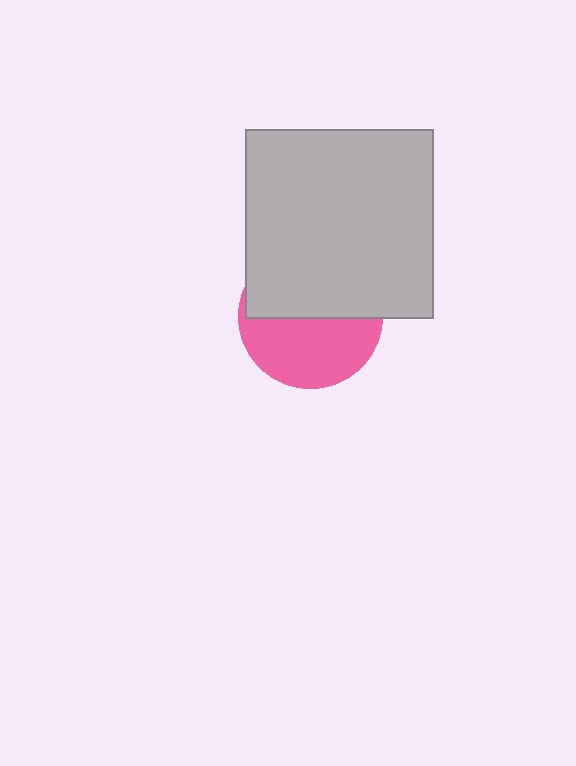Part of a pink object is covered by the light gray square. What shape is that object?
It is a circle.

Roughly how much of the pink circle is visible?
About half of it is visible (roughly 48%).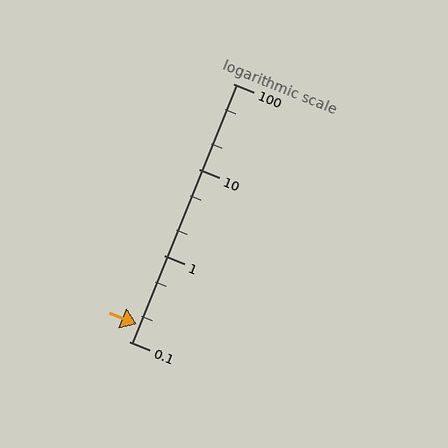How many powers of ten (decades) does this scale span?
The scale spans 3 decades, from 0.1 to 100.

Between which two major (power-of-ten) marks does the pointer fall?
The pointer is between 0.1 and 1.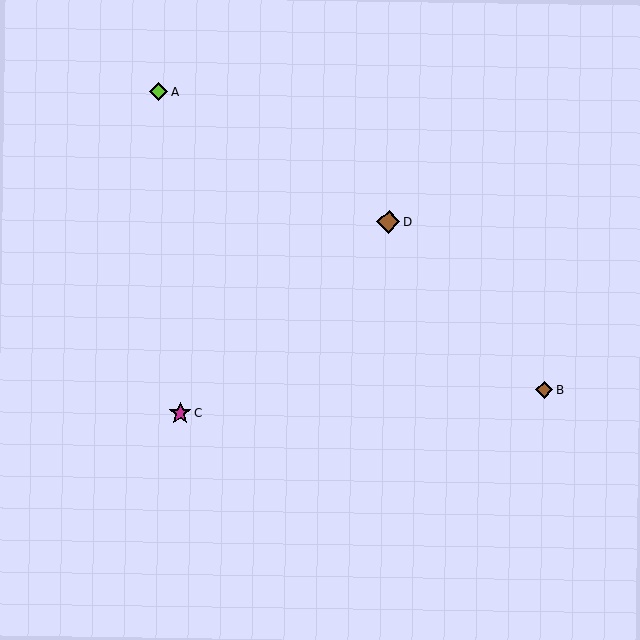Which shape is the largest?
The brown diamond (labeled D) is the largest.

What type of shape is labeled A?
Shape A is a lime diamond.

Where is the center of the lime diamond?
The center of the lime diamond is at (159, 91).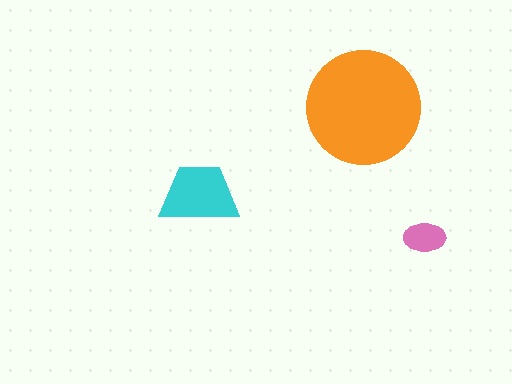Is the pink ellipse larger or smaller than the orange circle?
Smaller.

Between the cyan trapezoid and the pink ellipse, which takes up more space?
The cyan trapezoid.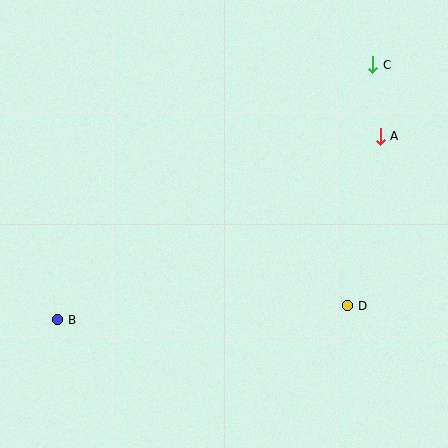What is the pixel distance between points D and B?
The distance between D and B is 290 pixels.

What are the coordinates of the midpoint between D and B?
The midpoint between D and B is at (203, 313).